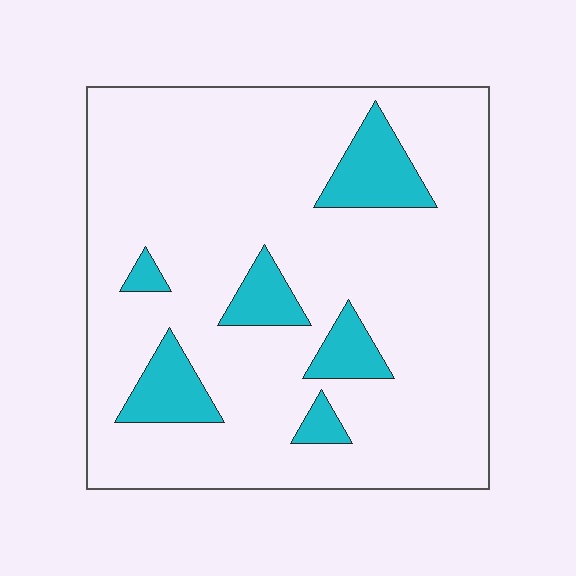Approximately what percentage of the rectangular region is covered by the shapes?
Approximately 15%.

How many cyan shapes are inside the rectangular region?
6.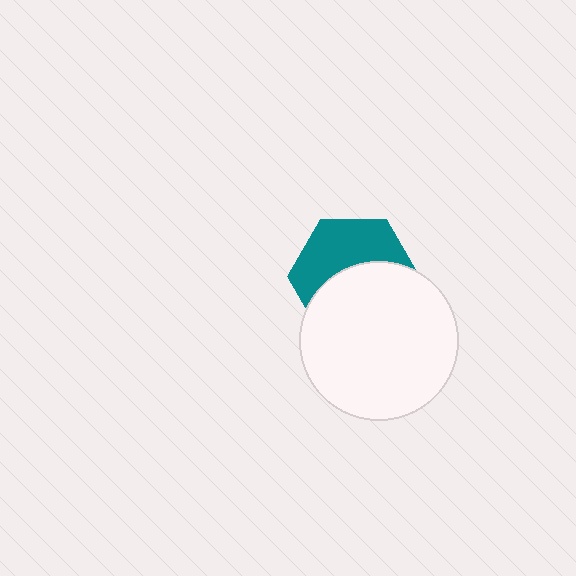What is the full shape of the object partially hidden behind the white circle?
The partially hidden object is a teal hexagon.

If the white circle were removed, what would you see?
You would see the complete teal hexagon.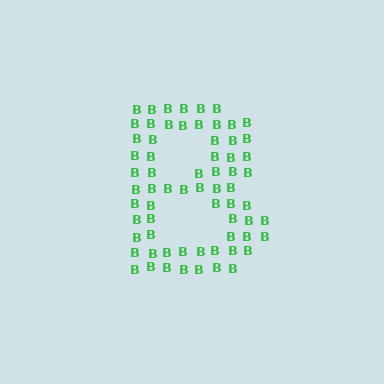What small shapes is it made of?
It is made of small letter B's.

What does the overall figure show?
The overall figure shows the letter B.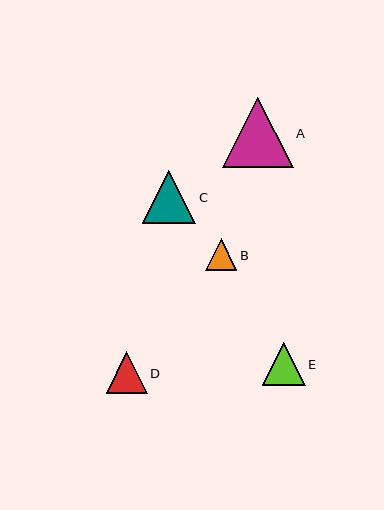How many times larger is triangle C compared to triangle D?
Triangle C is approximately 1.3 times the size of triangle D.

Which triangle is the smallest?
Triangle B is the smallest with a size of approximately 31 pixels.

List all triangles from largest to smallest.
From largest to smallest: A, C, E, D, B.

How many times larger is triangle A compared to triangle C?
Triangle A is approximately 1.3 times the size of triangle C.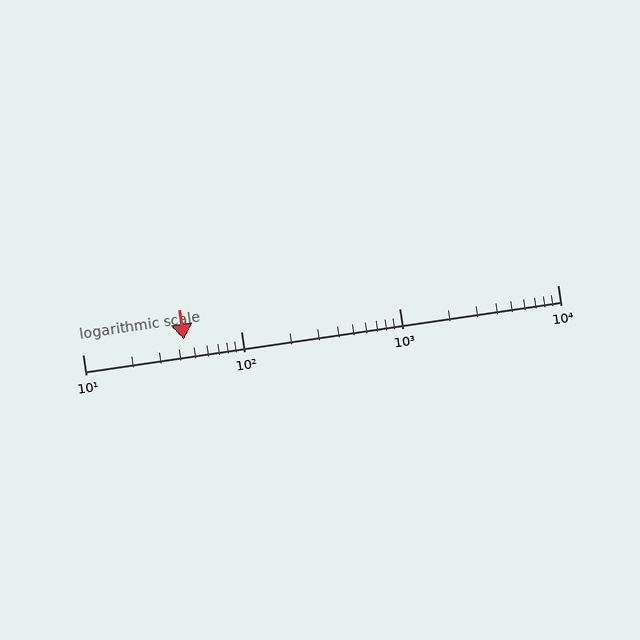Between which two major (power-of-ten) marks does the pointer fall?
The pointer is between 10 and 100.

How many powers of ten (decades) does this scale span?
The scale spans 3 decades, from 10 to 10000.